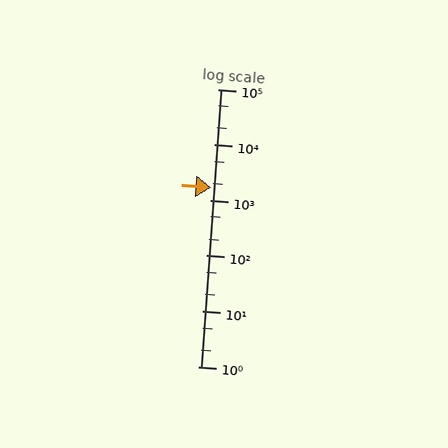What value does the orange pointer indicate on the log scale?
The pointer indicates approximately 1700.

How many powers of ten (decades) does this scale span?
The scale spans 5 decades, from 1 to 100000.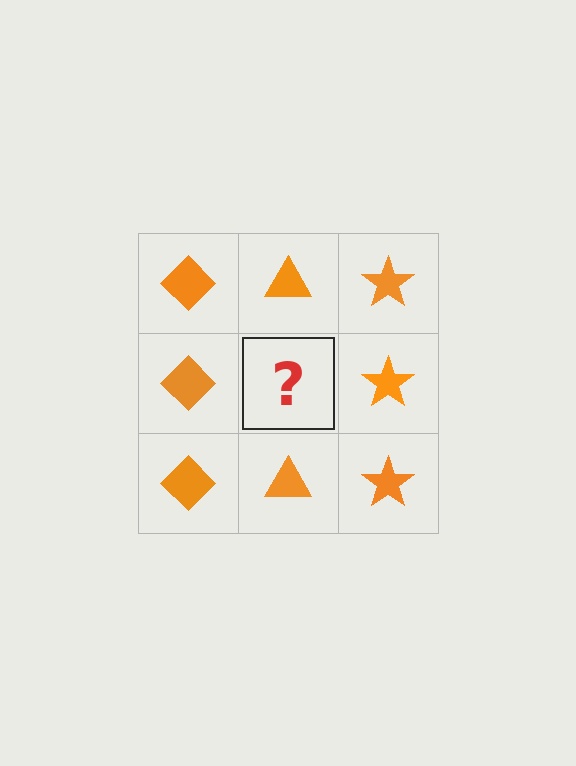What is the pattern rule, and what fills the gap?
The rule is that each column has a consistent shape. The gap should be filled with an orange triangle.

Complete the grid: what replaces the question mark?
The question mark should be replaced with an orange triangle.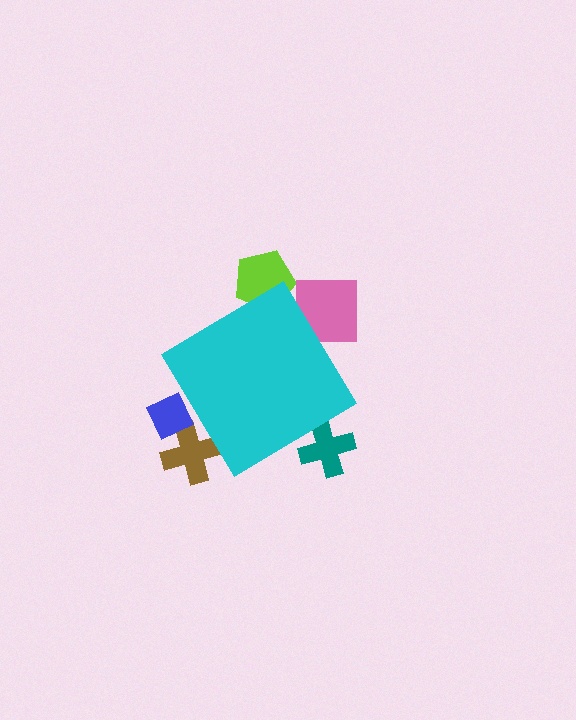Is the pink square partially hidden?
Yes, the pink square is partially hidden behind the cyan diamond.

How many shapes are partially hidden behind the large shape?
5 shapes are partially hidden.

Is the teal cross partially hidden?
Yes, the teal cross is partially hidden behind the cyan diamond.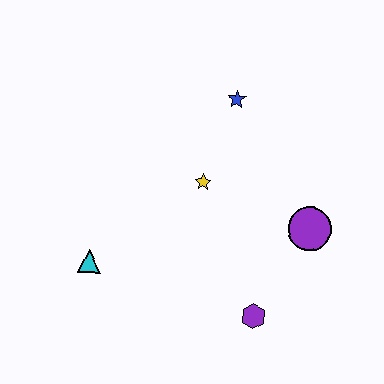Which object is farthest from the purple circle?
The cyan triangle is farthest from the purple circle.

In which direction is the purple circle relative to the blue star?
The purple circle is below the blue star.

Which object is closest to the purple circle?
The purple hexagon is closest to the purple circle.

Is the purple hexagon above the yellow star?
No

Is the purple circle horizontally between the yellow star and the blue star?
No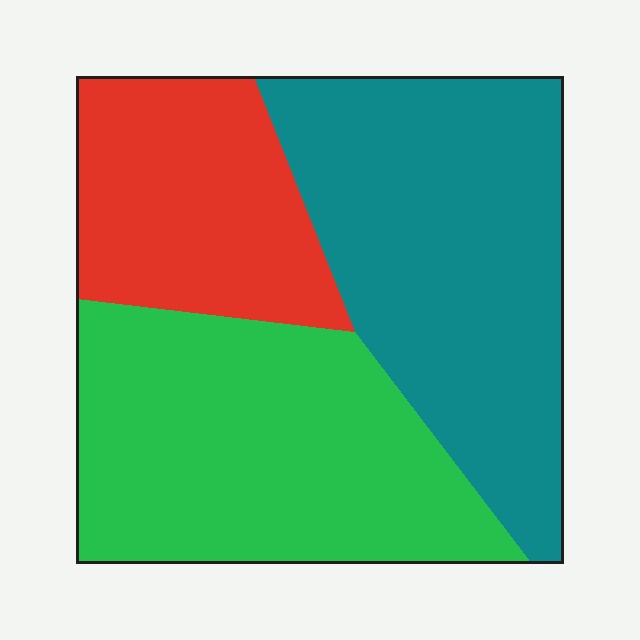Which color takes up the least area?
Red, at roughly 25%.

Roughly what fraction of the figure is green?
Green takes up about three eighths (3/8) of the figure.